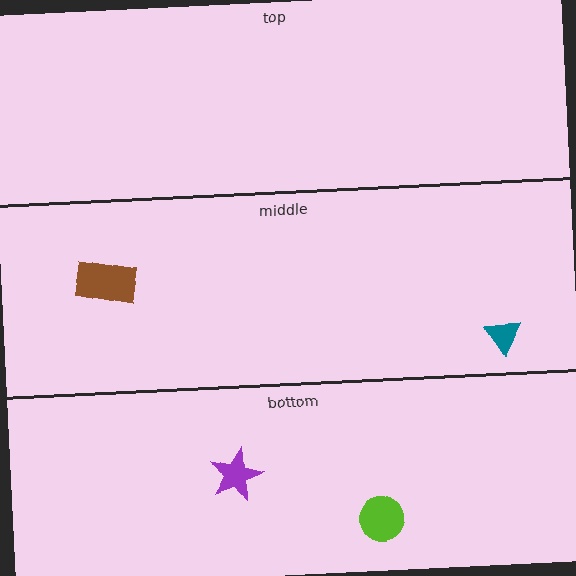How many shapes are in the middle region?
2.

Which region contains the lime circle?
The bottom region.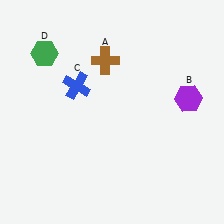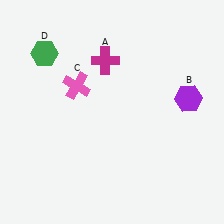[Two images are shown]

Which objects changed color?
A changed from brown to magenta. C changed from blue to pink.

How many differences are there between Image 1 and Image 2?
There are 2 differences between the two images.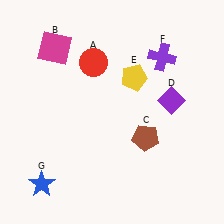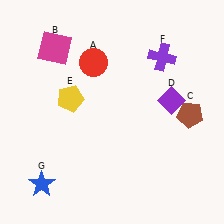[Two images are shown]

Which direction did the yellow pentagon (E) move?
The yellow pentagon (E) moved left.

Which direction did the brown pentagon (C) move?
The brown pentagon (C) moved right.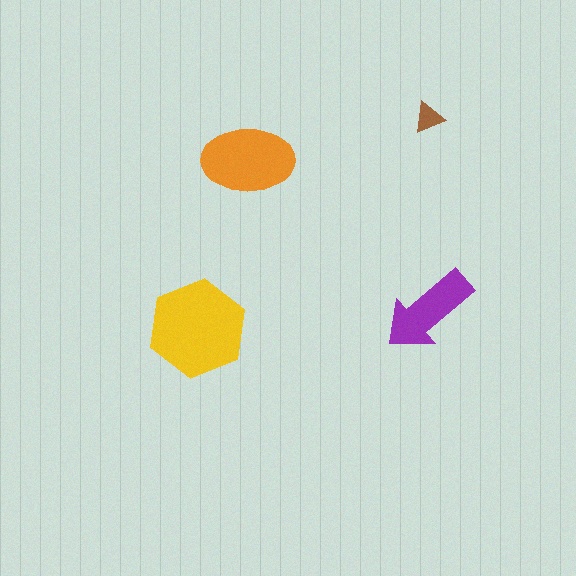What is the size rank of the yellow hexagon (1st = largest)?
1st.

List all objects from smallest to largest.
The brown triangle, the purple arrow, the orange ellipse, the yellow hexagon.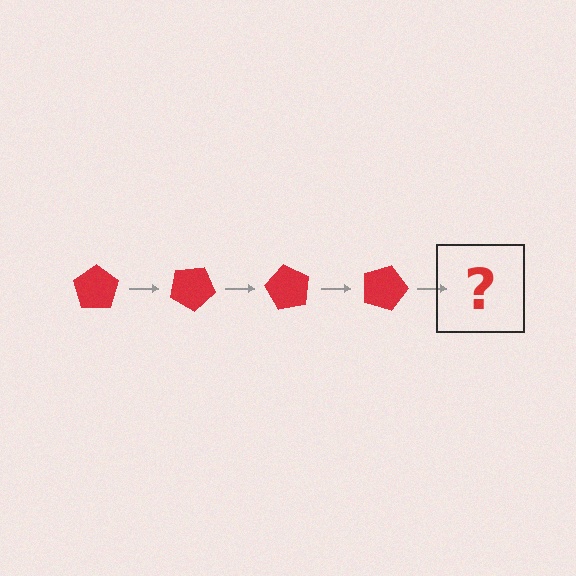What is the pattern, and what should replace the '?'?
The pattern is that the pentagon rotates 30 degrees each step. The '?' should be a red pentagon rotated 120 degrees.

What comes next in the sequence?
The next element should be a red pentagon rotated 120 degrees.